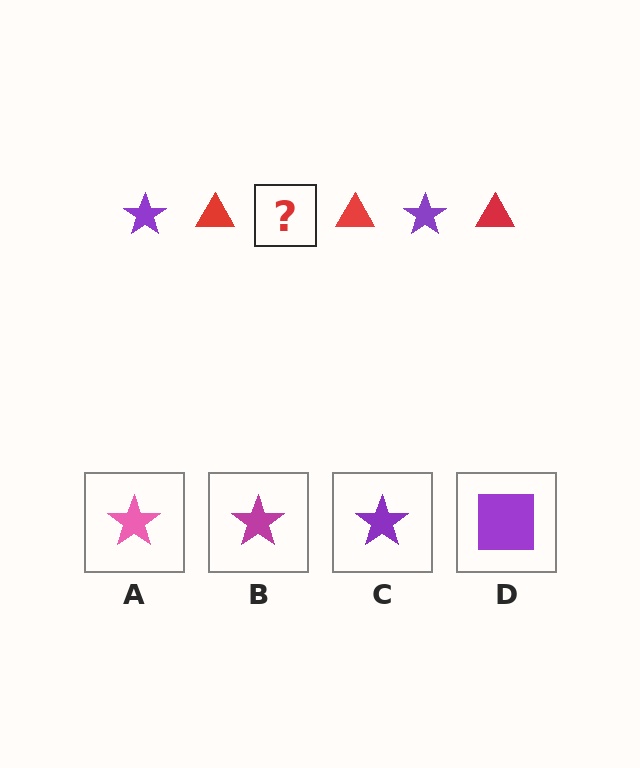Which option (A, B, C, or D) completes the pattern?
C.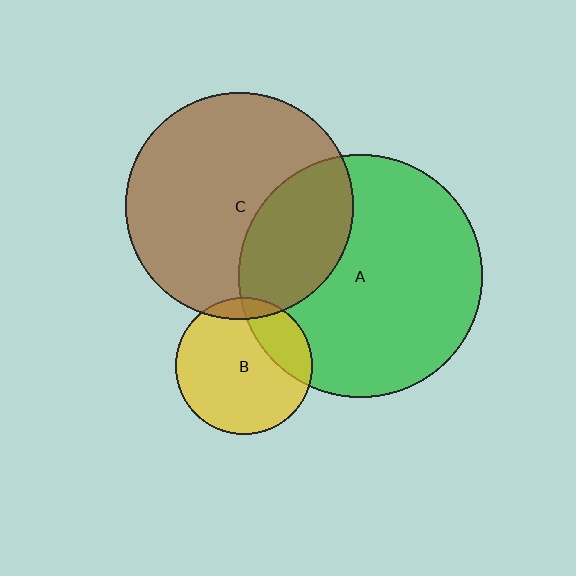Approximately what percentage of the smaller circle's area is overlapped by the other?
Approximately 10%.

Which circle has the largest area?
Circle A (green).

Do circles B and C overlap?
Yes.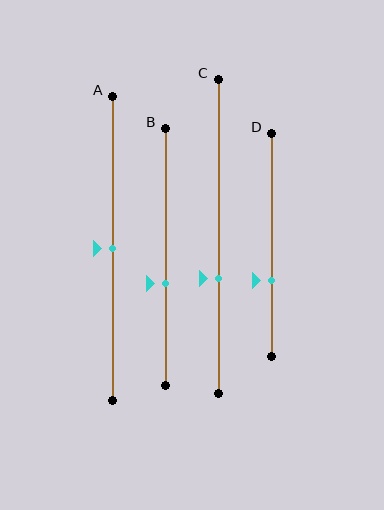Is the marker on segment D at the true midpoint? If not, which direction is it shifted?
No, the marker on segment D is shifted downward by about 16% of the segment length.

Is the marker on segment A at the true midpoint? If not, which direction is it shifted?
Yes, the marker on segment A is at the true midpoint.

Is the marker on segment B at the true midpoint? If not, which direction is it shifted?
No, the marker on segment B is shifted downward by about 10% of the segment length.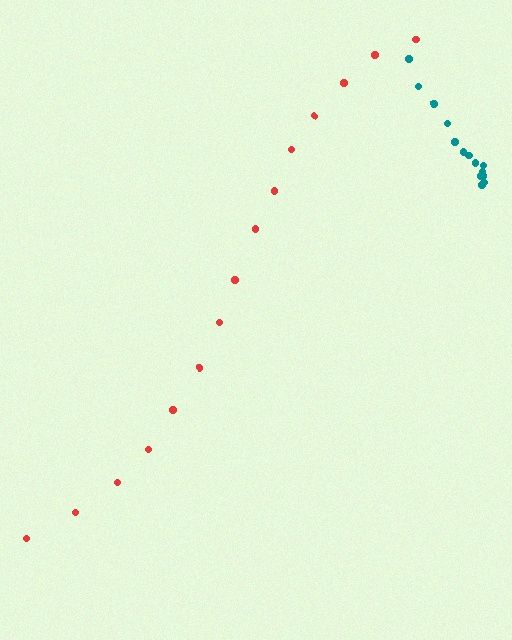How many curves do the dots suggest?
There are 2 distinct paths.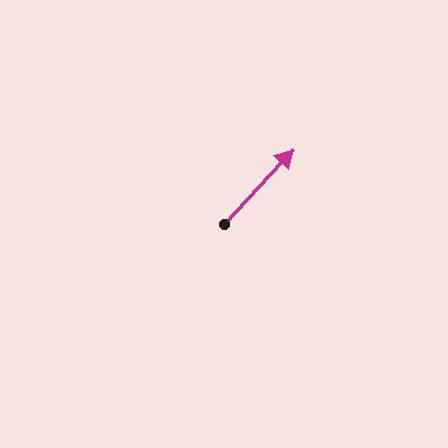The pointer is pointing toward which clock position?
Roughly 1 o'clock.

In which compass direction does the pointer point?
Northeast.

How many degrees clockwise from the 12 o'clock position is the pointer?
Approximately 43 degrees.